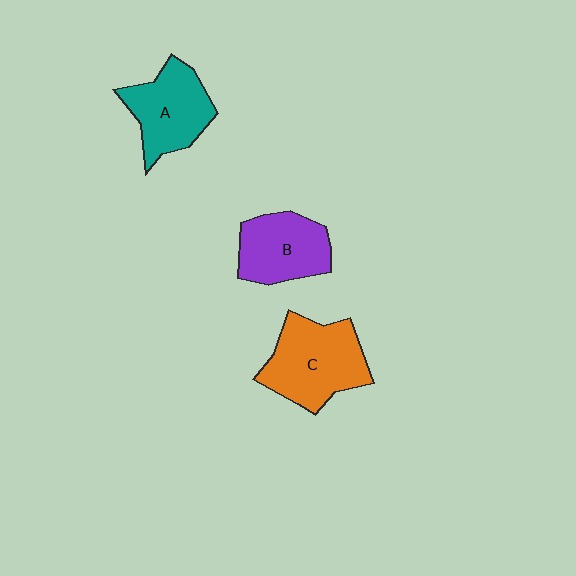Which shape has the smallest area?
Shape B (purple).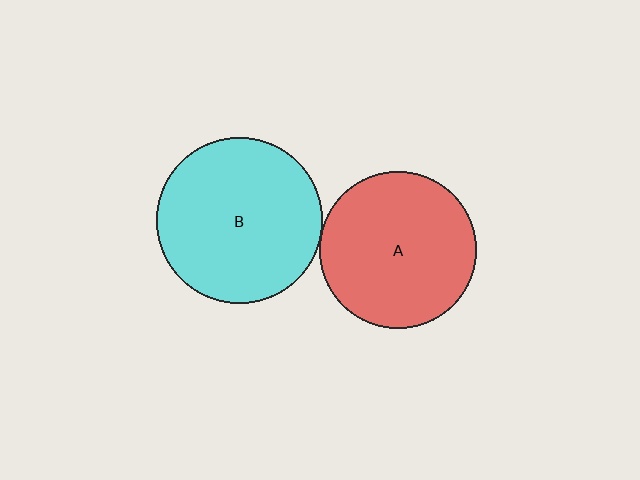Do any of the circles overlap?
No, none of the circles overlap.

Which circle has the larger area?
Circle B (cyan).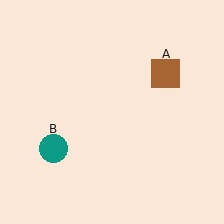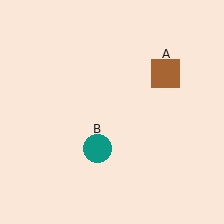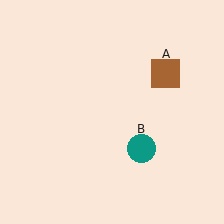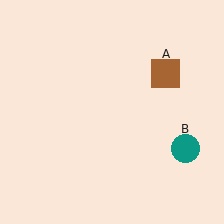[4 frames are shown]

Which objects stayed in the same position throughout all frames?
Brown square (object A) remained stationary.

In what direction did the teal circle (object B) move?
The teal circle (object B) moved right.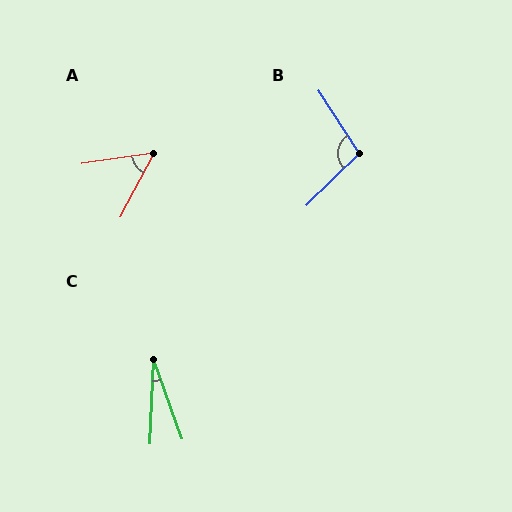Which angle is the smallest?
C, at approximately 22 degrees.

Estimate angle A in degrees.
Approximately 53 degrees.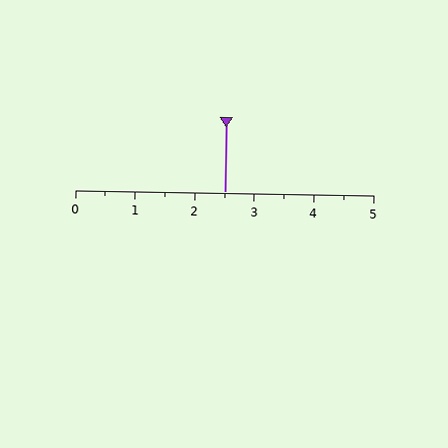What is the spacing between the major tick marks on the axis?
The major ticks are spaced 1 apart.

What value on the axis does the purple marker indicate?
The marker indicates approximately 2.5.